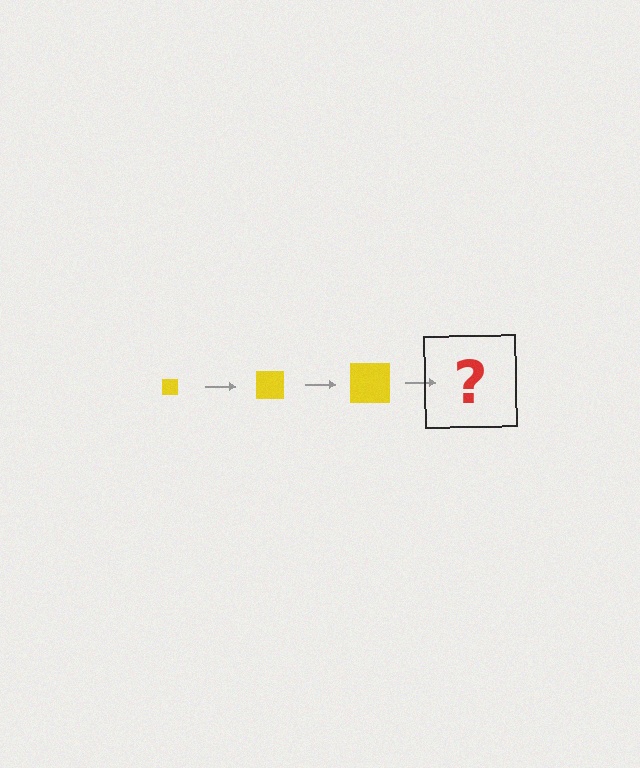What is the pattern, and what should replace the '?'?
The pattern is that the square gets progressively larger each step. The '?' should be a yellow square, larger than the previous one.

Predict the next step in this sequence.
The next step is a yellow square, larger than the previous one.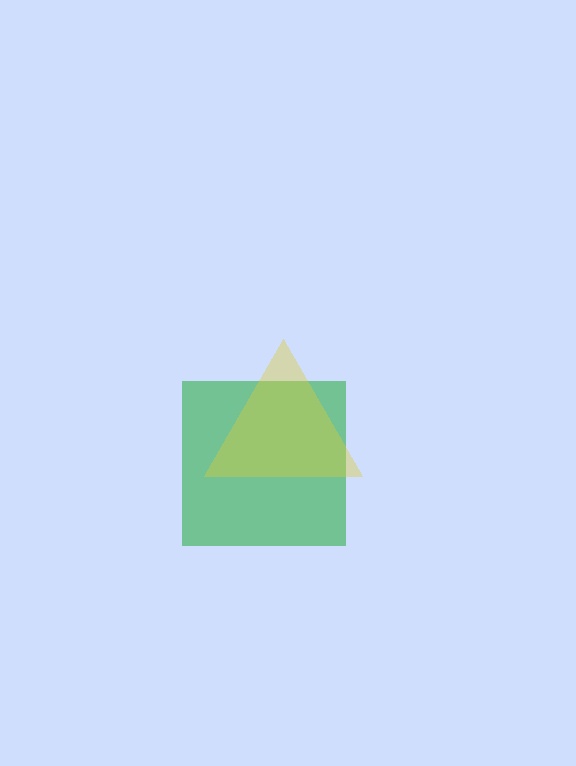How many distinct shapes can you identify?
There are 2 distinct shapes: a green square, a yellow triangle.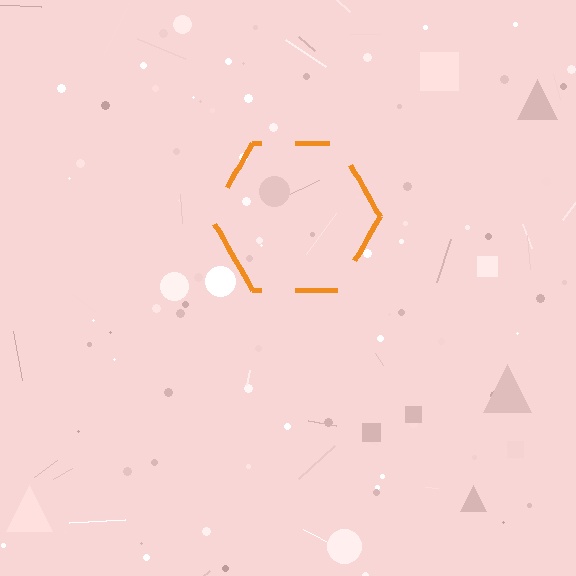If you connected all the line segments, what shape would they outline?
They would outline a hexagon.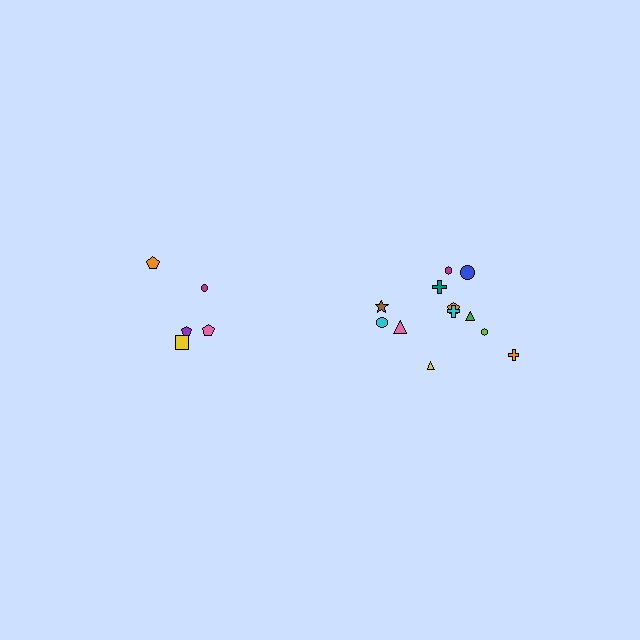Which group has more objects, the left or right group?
The right group.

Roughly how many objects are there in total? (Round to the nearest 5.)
Roughly 15 objects in total.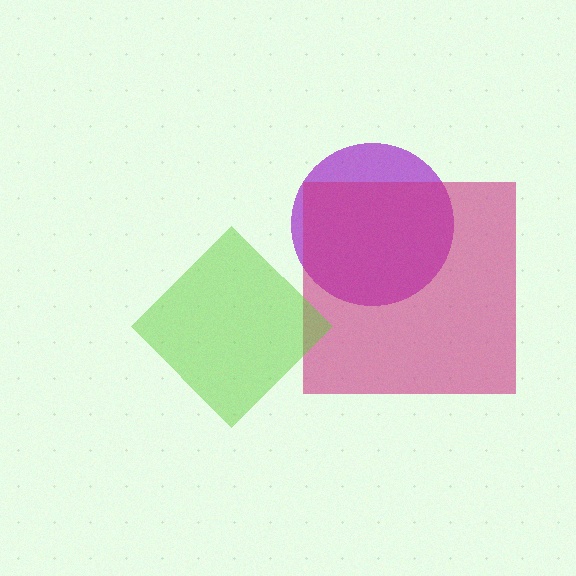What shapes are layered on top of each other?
The layered shapes are: a purple circle, a magenta square, a lime diamond.